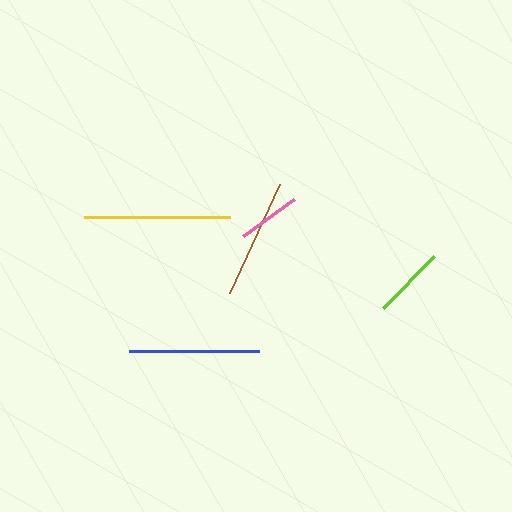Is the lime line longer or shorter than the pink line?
The lime line is longer than the pink line.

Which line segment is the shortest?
The pink line is the shortest at approximately 64 pixels.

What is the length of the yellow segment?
The yellow segment is approximately 146 pixels long.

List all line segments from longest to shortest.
From longest to shortest: yellow, blue, brown, lime, pink.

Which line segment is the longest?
The yellow line is the longest at approximately 146 pixels.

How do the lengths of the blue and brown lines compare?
The blue and brown lines are approximately the same length.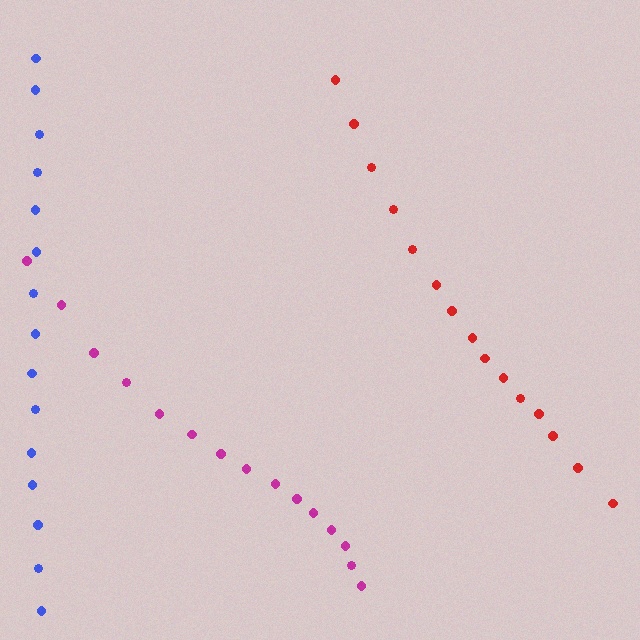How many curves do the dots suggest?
There are 3 distinct paths.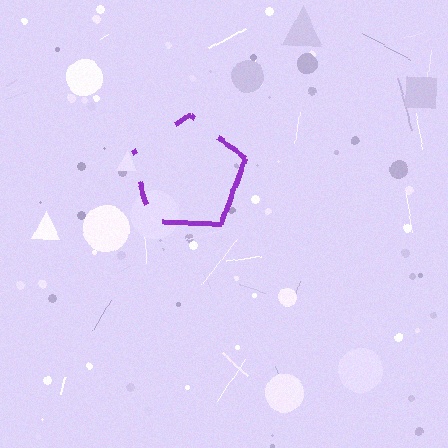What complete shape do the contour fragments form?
The contour fragments form a pentagon.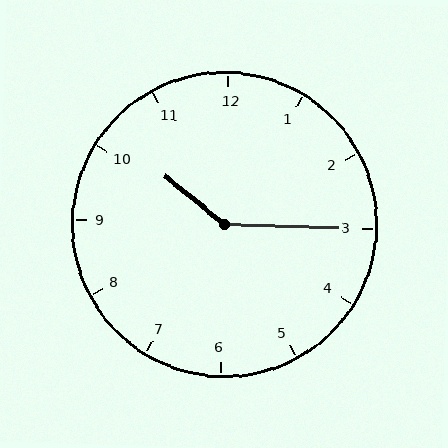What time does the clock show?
10:15.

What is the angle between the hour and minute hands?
Approximately 142 degrees.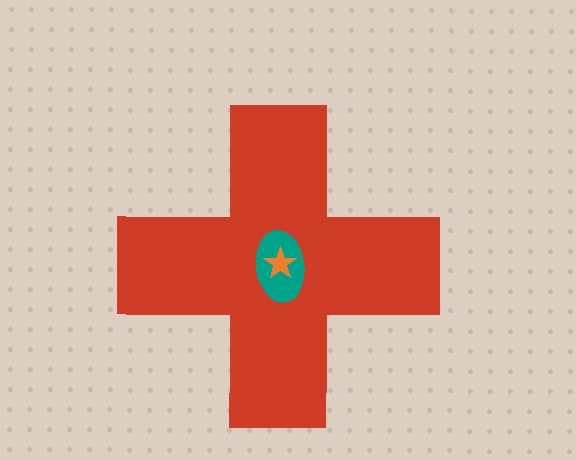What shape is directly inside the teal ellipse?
The orange star.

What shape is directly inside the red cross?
The teal ellipse.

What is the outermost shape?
The red cross.